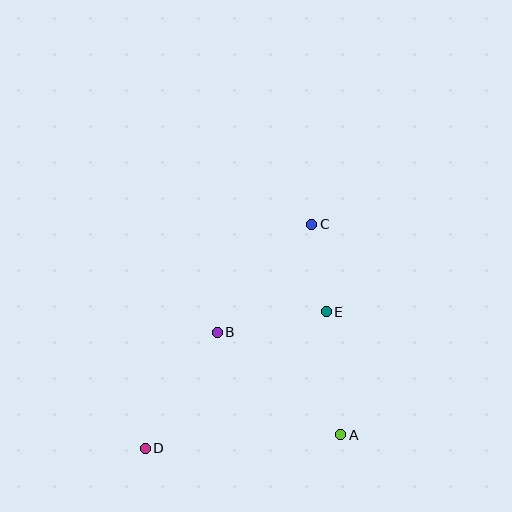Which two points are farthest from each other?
Points C and D are farthest from each other.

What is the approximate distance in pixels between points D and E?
The distance between D and E is approximately 227 pixels.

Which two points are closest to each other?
Points C and E are closest to each other.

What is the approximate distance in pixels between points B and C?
The distance between B and C is approximately 143 pixels.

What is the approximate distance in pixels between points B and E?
The distance between B and E is approximately 111 pixels.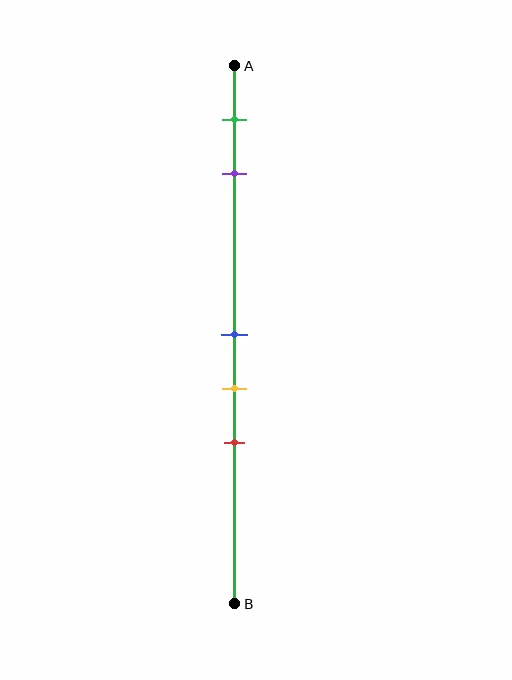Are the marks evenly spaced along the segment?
No, the marks are not evenly spaced.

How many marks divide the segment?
There are 5 marks dividing the segment.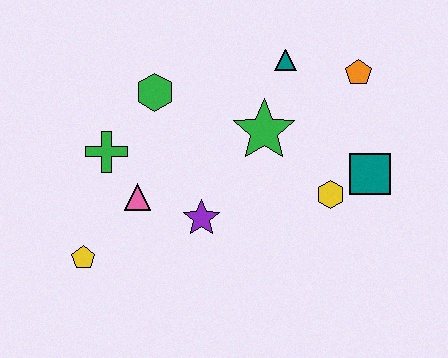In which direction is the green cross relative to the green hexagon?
The green cross is below the green hexagon.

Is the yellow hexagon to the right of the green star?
Yes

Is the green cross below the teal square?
No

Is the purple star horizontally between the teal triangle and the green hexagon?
Yes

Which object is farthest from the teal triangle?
The yellow pentagon is farthest from the teal triangle.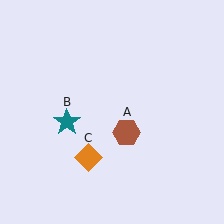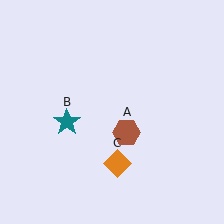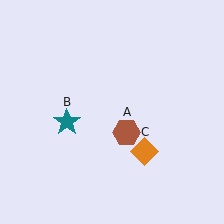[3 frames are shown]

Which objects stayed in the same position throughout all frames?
Brown hexagon (object A) and teal star (object B) remained stationary.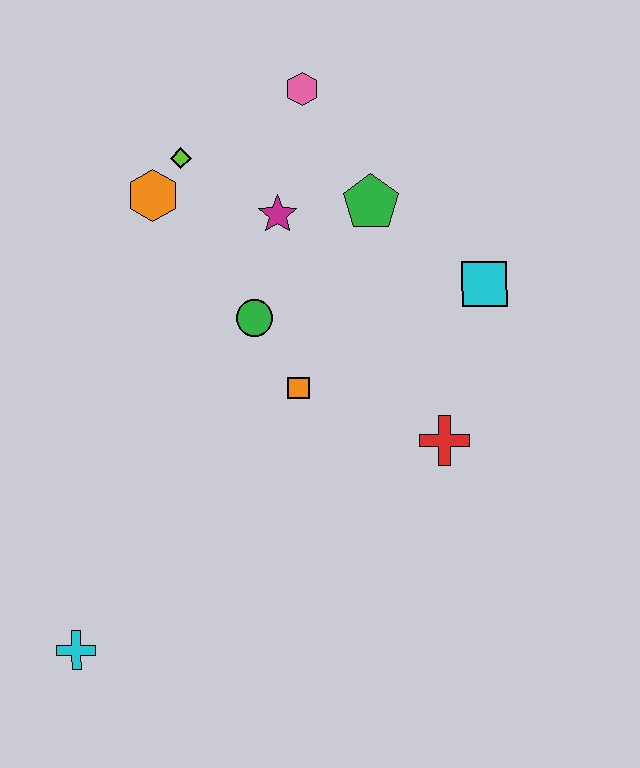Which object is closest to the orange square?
The green circle is closest to the orange square.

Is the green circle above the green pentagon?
No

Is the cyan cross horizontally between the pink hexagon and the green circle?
No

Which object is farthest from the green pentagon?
The cyan cross is farthest from the green pentagon.